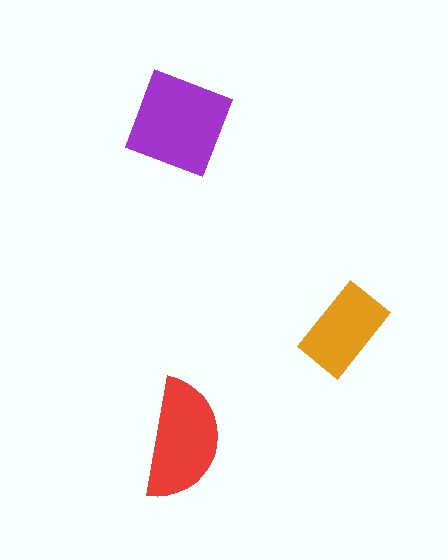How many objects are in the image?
There are 3 objects in the image.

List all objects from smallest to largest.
The orange rectangle, the red semicircle, the purple diamond.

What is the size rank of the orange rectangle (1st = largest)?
3rd.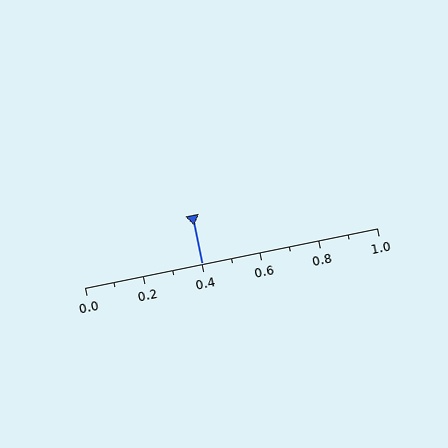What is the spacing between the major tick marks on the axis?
The major ticks are spaced 0.2 apart.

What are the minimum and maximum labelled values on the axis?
The axis runs from 0.0 to 1.0.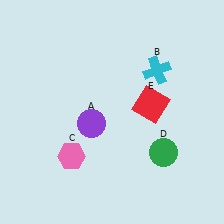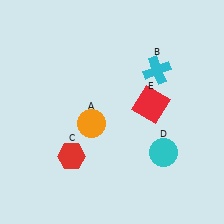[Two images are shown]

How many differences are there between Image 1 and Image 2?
There are 3 differences between the two images.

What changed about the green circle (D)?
In Image 1, D is green. In Image 2, it changed to cyan.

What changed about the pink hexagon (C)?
In Image 1, C is pink. In Image 2, it changed to red.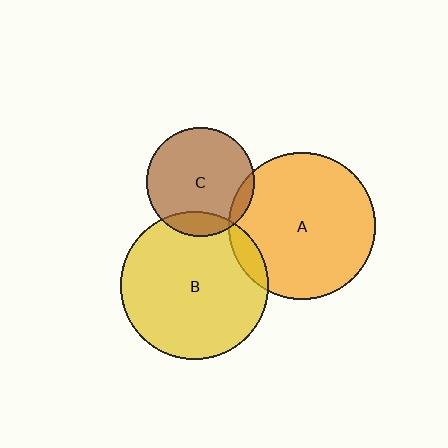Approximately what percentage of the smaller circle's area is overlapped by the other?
Approximately 10%.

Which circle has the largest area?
Circle B (yellow).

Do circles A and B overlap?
Yes.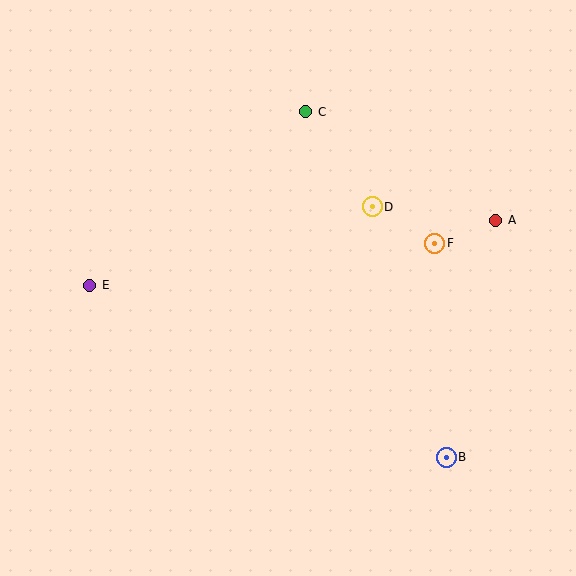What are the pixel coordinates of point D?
Point D is at (372, 207).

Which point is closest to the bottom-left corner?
Point E is closest to the bottom-left corner.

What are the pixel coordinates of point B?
Point B is at (446, 457).